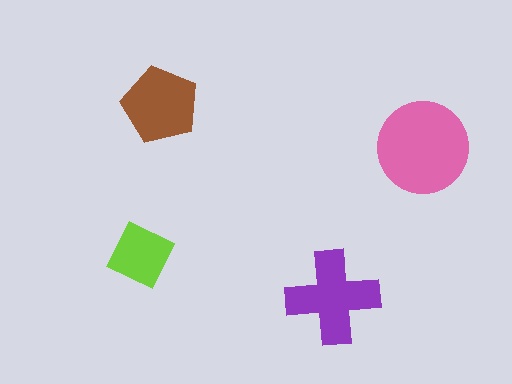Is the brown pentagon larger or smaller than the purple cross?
Smaller.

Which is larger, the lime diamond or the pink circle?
The pink circle.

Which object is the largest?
The pink circle.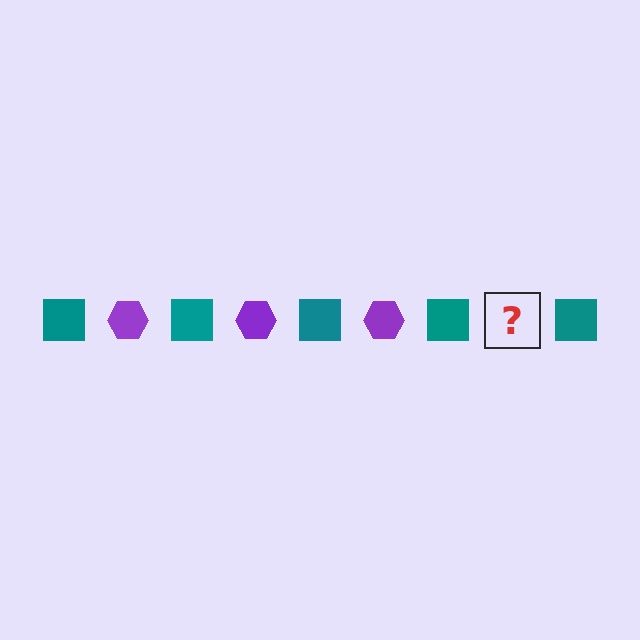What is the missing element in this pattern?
The missing element is a purple hexagon.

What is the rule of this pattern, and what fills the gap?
The rule is that the pattern alternates between teal square and purple hexagon. The gap should be filled with a purple hexagon.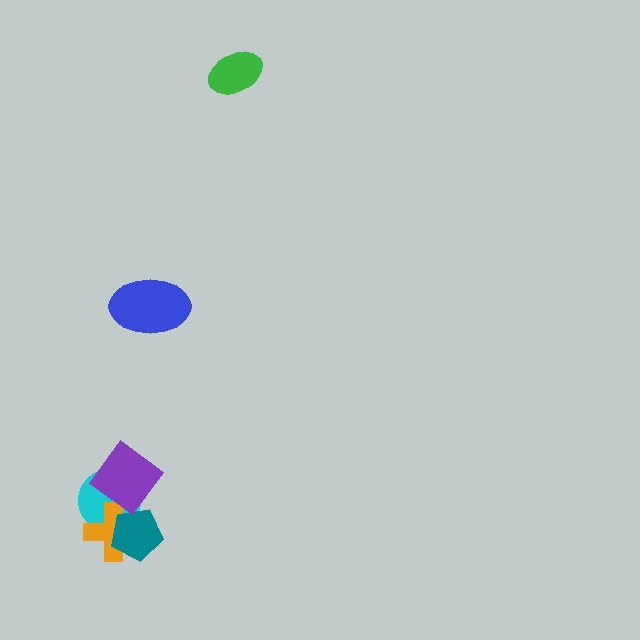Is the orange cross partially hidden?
Yes, it is partially covered by another shape.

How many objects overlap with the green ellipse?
0 objects overlap with the green ellipse.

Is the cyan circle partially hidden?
Yes, it is partially covered by another shape.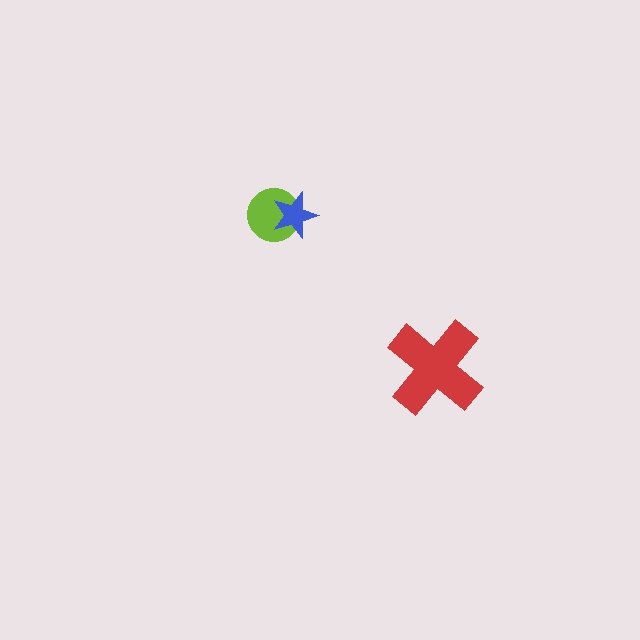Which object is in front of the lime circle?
The blue star is in front of the lime circle.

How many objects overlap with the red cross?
0 objects overlap with the red cross.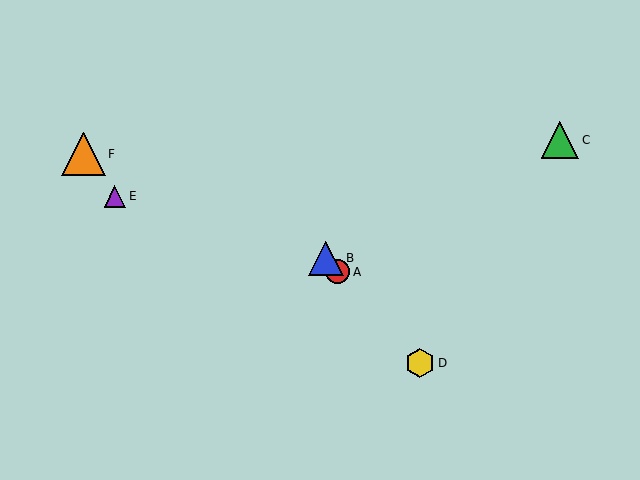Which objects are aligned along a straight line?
Objects A, B, D are aligned along a straight line.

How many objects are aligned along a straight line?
3 objects (A, B, D) are aligned along a straight line.